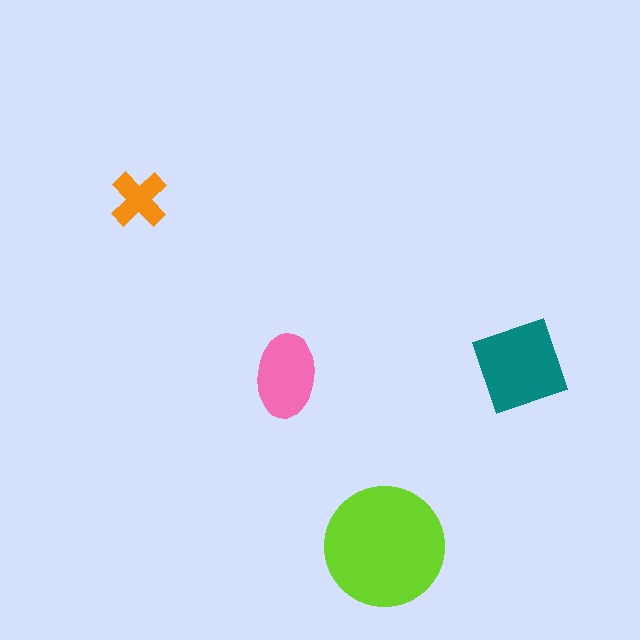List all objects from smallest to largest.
The orange cross, the pink ellipse, the teal square, the lime circle.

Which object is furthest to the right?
The teal square is rightmost.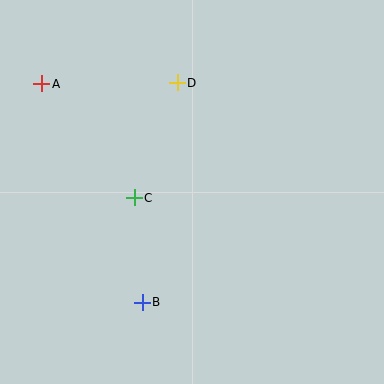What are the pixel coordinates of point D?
Point D is at (177, 83).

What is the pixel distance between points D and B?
The distance between D and B is 222 pixels.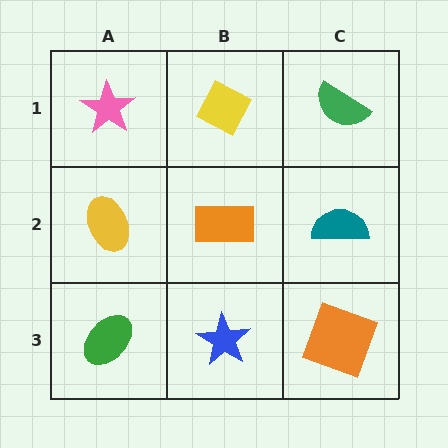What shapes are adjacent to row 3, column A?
A yellow ellipse (row 2, column A), a blue star (row 3, column B).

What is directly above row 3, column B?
An orange rectangle.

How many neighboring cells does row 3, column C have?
2.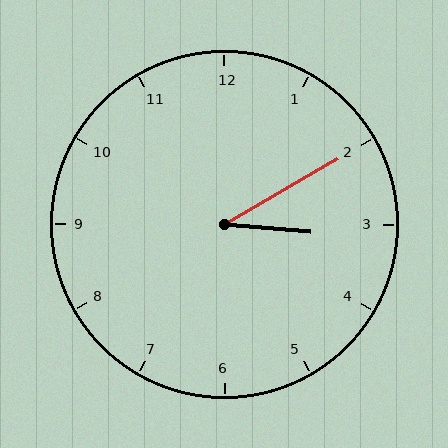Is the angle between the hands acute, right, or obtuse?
It is acute.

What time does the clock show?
3:10.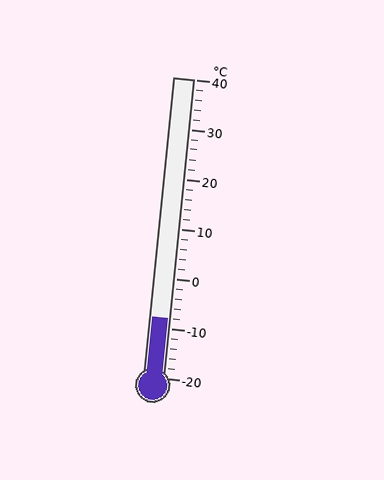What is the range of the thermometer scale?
The thermometer scale ranges from -20°C to 40°C.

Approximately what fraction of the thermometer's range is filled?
The thermometer is filled to approximately 20% of its range.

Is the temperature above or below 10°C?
The temperature is below 10°C.